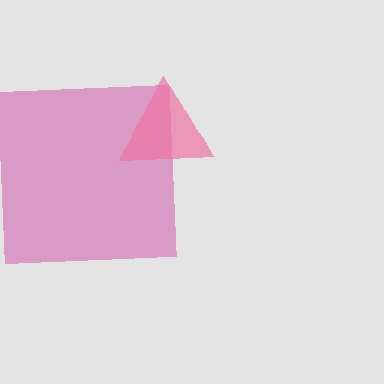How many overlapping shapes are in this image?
There are 2 overlapping shapes in the image.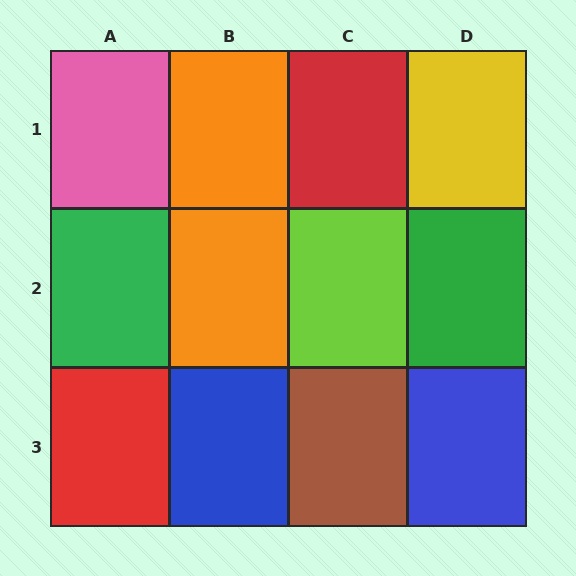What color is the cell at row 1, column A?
Pink.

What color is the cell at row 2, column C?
Lime.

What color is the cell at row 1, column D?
Yellow.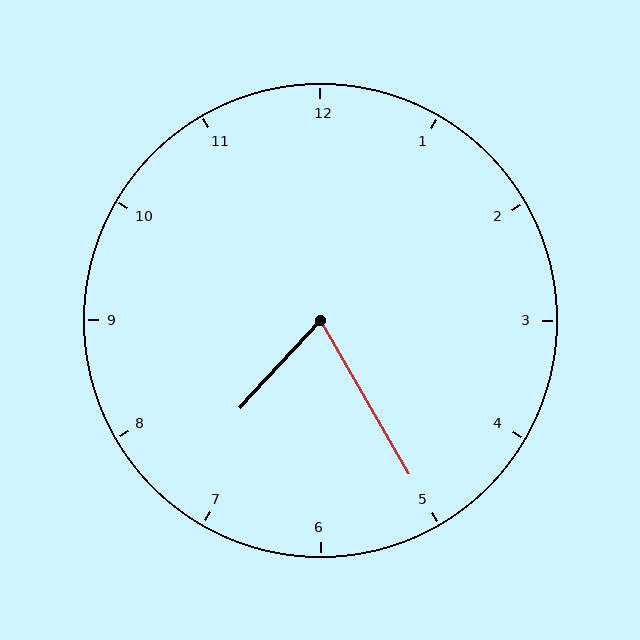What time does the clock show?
7:25.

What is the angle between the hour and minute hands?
Approximately 72 degrees.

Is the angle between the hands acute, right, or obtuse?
It is acute.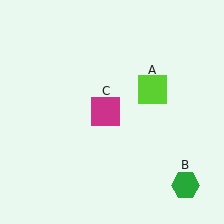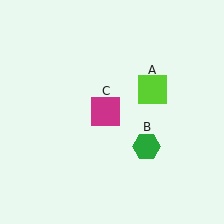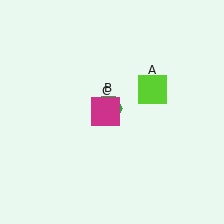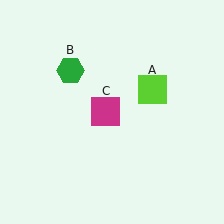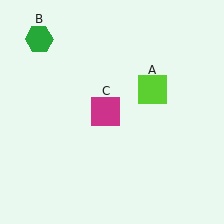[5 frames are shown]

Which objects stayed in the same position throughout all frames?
Lime square (object A) and magenta square (object C) remained stationary.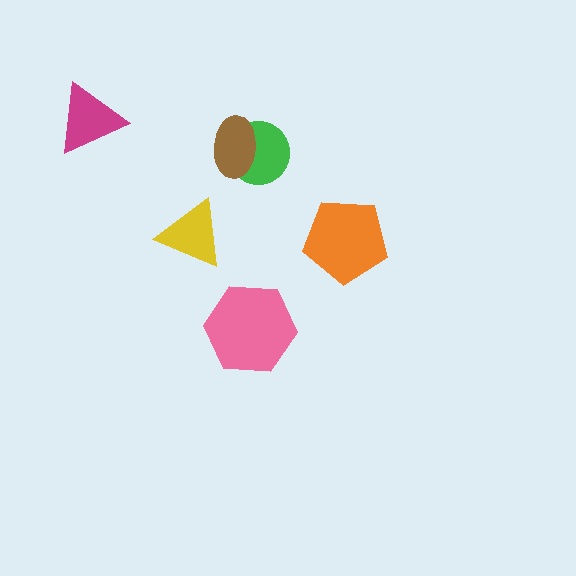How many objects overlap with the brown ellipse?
1 object overlaps with the brown ellipse.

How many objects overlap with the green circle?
1 object overlaps with the green circle.